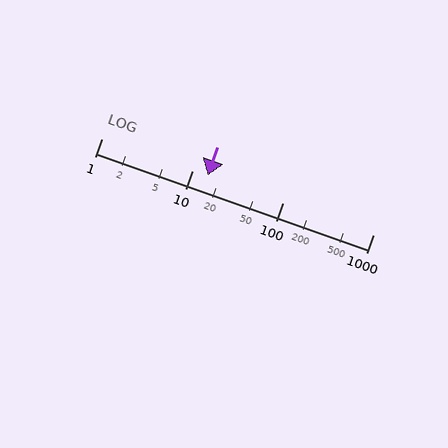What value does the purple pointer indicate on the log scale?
The pointer indicates approximately 15.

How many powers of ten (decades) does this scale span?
The scale spans 3 decades, from 1 to 1000.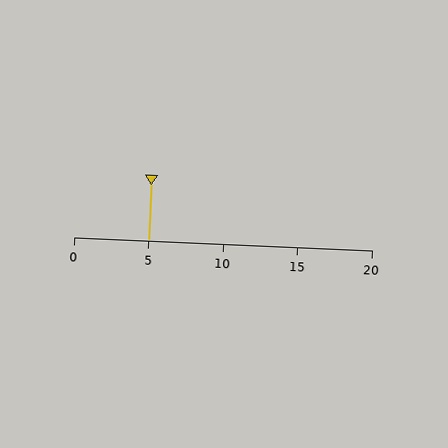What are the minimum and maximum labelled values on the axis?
The axis runs from 0 to 20.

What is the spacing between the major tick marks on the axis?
The major ticks are spaced 5 apart.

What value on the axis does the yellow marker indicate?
The marker indicates approximately 5.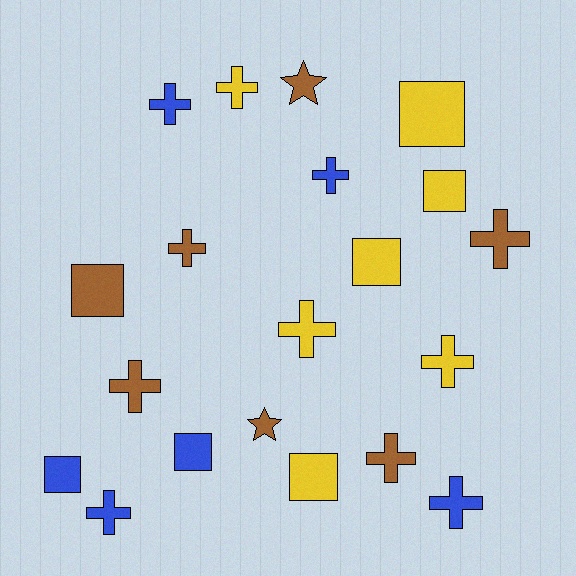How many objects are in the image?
There are 20 objects.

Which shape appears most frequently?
Cross, with 11 objects.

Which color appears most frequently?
Yellow, with 7 objects.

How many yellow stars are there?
There are no yellow stars.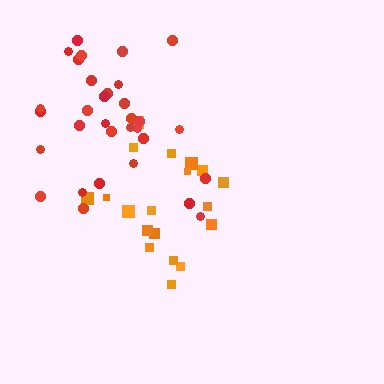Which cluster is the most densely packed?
Orange.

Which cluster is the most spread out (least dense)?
Red.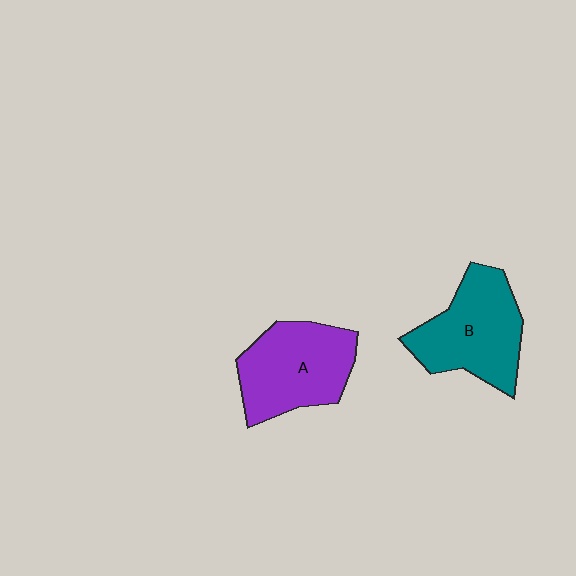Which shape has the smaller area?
Shape A (purple).